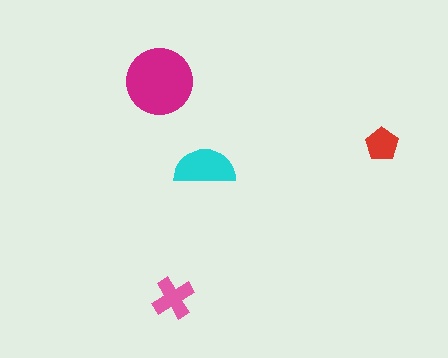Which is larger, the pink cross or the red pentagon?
The pink cross.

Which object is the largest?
The magenta circle.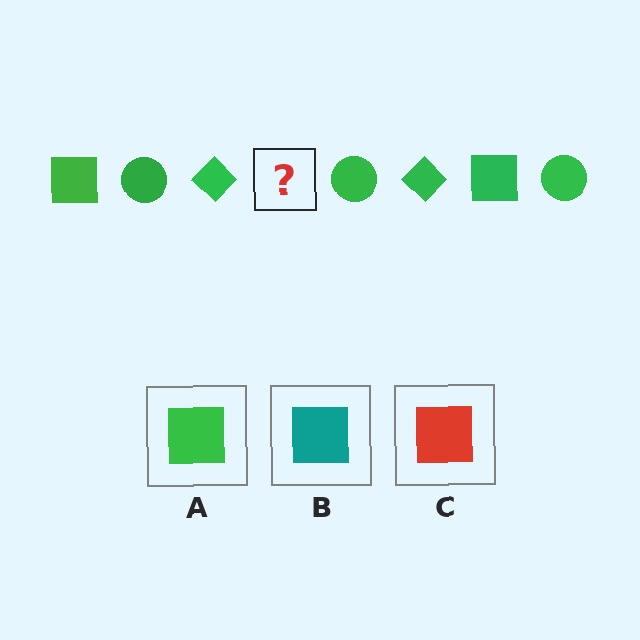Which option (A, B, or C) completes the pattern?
A.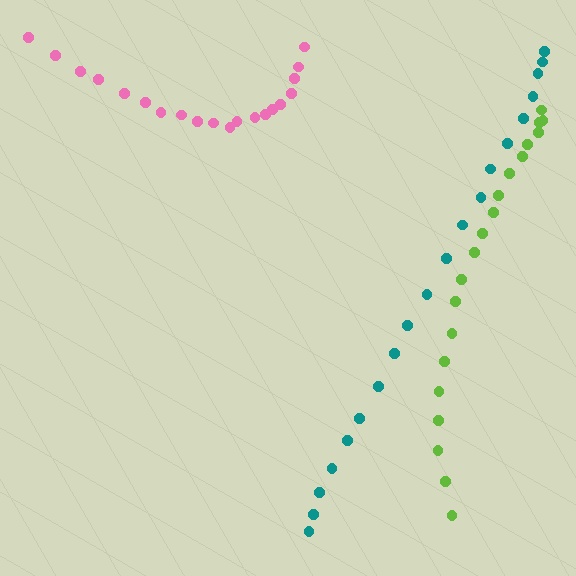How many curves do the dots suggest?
There are 3 distinct paths.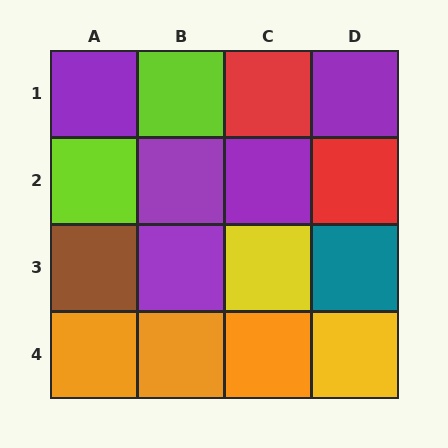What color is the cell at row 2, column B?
Purple.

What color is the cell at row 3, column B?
Purple.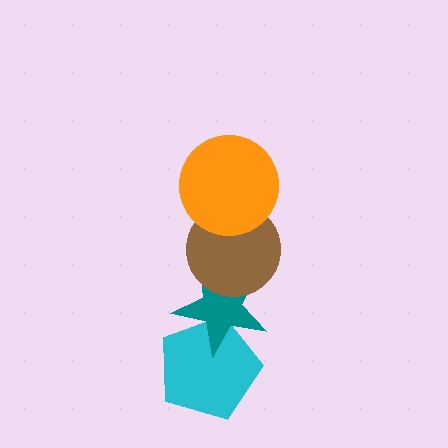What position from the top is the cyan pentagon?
The cyan pentagon is 4th from the top.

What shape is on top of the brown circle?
The orange circle is on top of the brown circle.